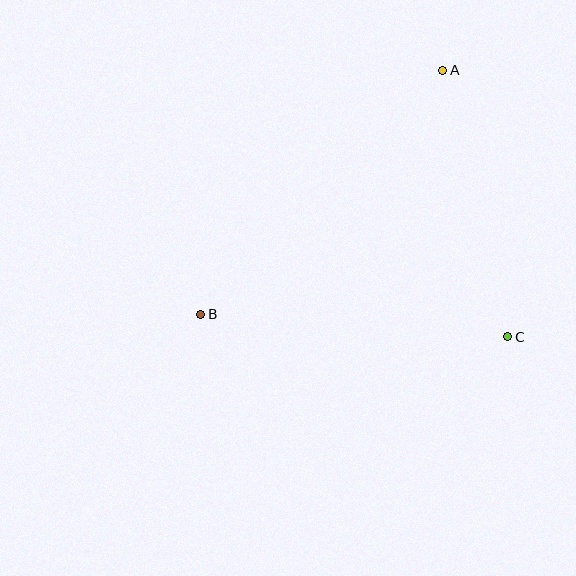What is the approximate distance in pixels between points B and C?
The distance between B and C is approximately 308 pixels.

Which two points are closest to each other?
Points A and C are closest to each other.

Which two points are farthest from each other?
Points A and B are farthest from each other.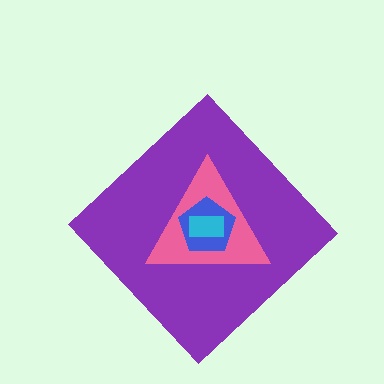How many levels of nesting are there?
4.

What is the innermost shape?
The cyan rectangle.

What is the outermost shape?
The purple diamond.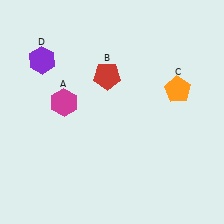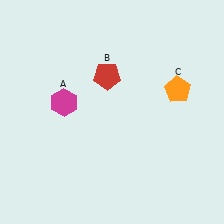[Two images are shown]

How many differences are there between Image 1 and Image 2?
There is 1 difference between the two images.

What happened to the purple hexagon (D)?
The purple hexagon (D) was removed in Image 2. It was in the top-left area of Image 1.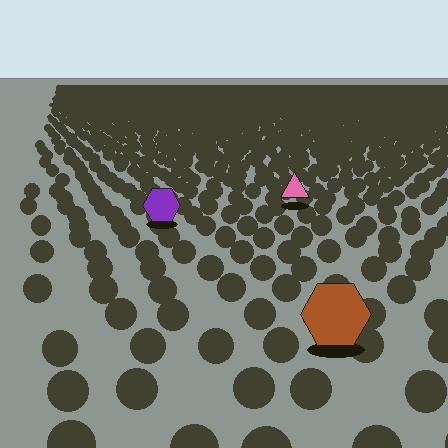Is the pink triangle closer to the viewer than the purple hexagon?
No. The purple hexagon is closer — you can tell from the texture gradient: the ground texture is coarser near it.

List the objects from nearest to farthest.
From nearest to farthest: the brown hexagon, the purple hexagon, the pink triangle.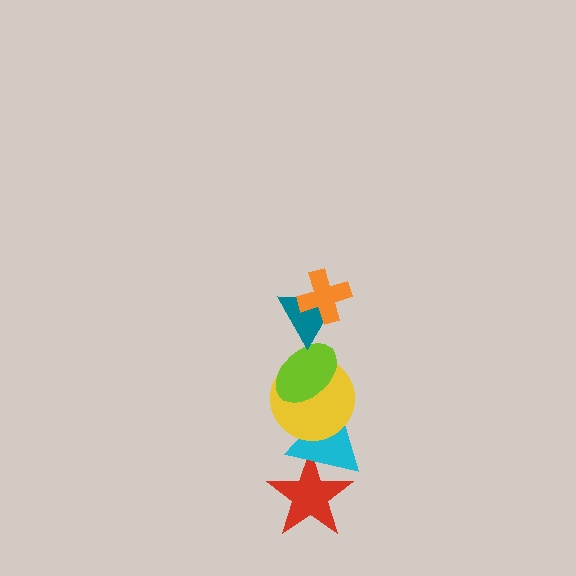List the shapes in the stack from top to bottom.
From top to bottom: the orange cross, the teal triangle, the lime ellipse, the yellow circle, the cyan triangle, the red star.